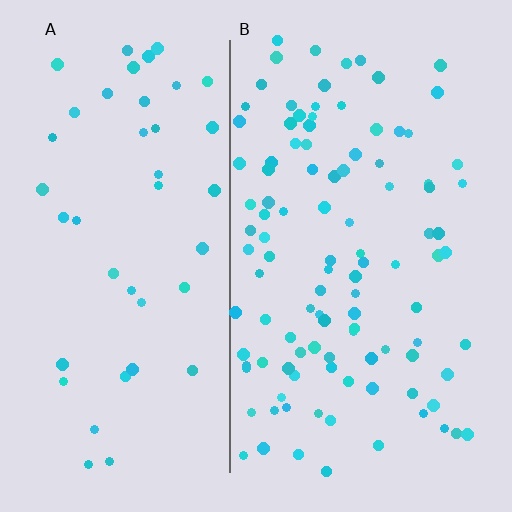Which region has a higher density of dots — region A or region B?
B (the right).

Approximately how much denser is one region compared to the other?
Approximately 2.5× — region B over region A.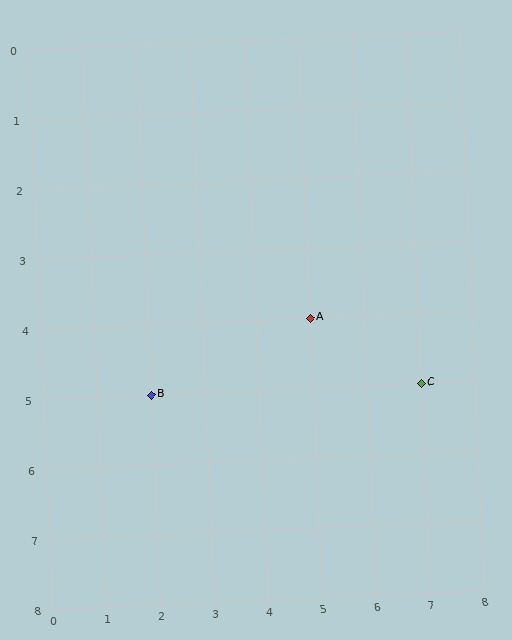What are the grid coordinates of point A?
Point A is at grid coordinates (5, 4).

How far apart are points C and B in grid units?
Points C and B are 5 columns apart.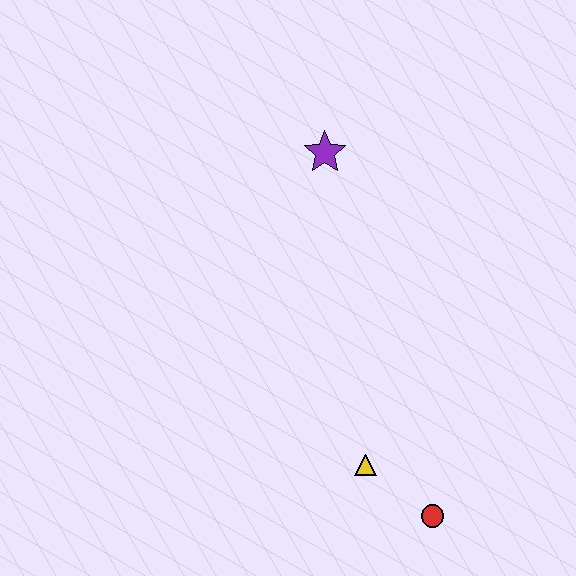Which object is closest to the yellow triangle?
The red circle is closest to the yellow triangle.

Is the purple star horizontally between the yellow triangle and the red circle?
No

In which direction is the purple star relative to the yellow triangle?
The purple star is above the yellow triangle.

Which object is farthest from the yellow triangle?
The purple star is farthest from the yellow triangle.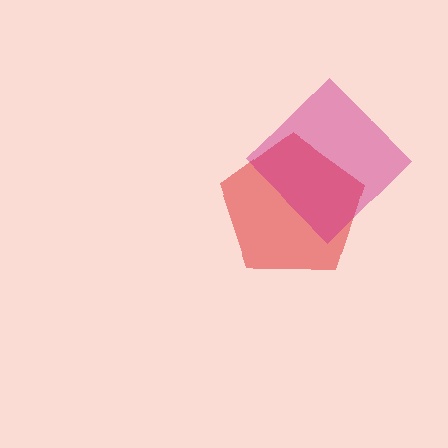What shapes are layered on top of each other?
The layered shapes are: a red pentagon, a magenta diamond.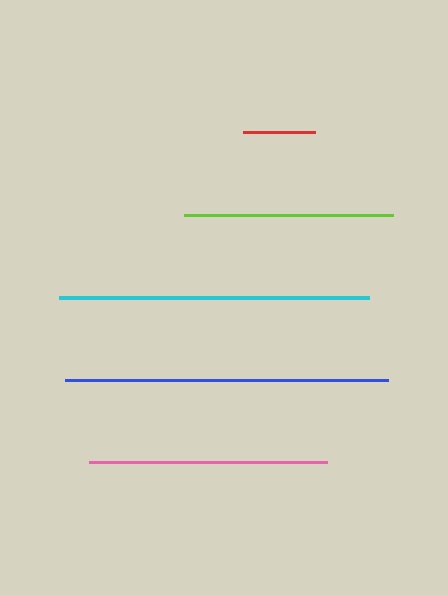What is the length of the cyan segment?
The cyan segment is approximately 310 pixels long.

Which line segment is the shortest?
The red line is the shortest at approximately 72 pixels.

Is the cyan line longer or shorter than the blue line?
The blue line is longer than the cyan line.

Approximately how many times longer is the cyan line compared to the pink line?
The cyan line is approximately 1.3 times the length of the pink line.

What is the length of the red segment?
The red segment is approximately 72 pixels long.